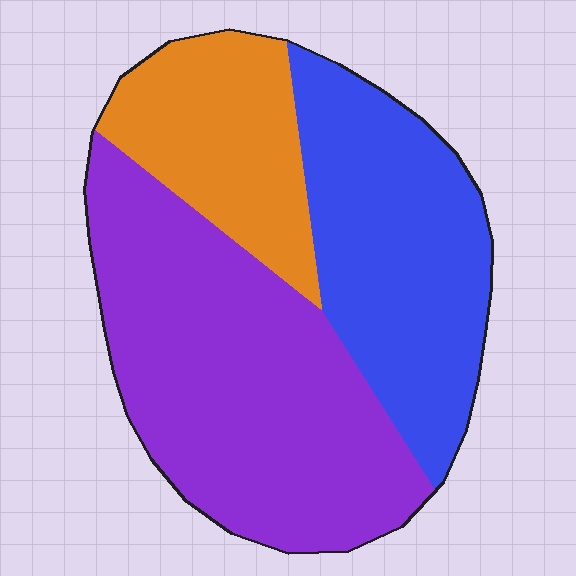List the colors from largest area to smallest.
From largest to smallest: purple, blue, orange.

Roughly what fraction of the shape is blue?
Blue takes up between a quarter and a half of the shape.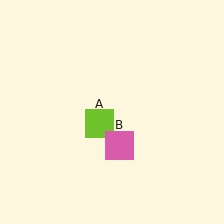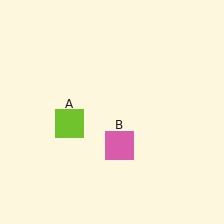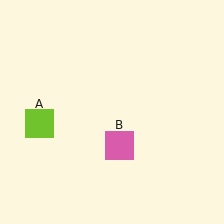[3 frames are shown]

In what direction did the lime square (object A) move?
The lime square (object A) moved left.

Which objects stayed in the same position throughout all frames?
Pink square (object B) remained stationary.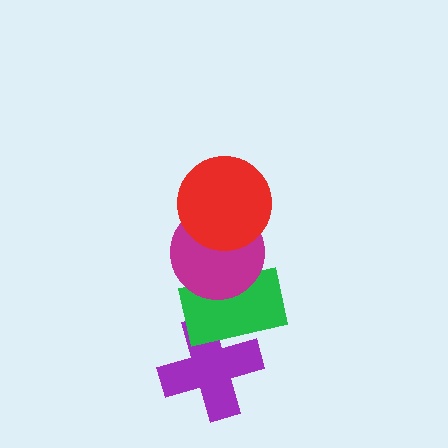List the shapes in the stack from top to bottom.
From top to bottom: the red circle, the magenta circle, the green rectangle, the purple cross.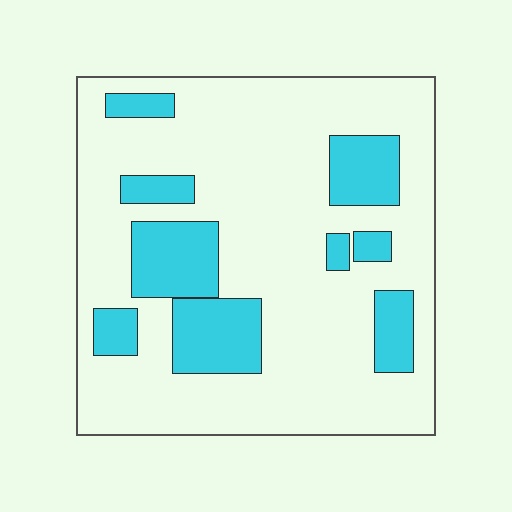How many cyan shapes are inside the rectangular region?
9.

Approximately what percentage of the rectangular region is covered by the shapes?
Approximately 25%.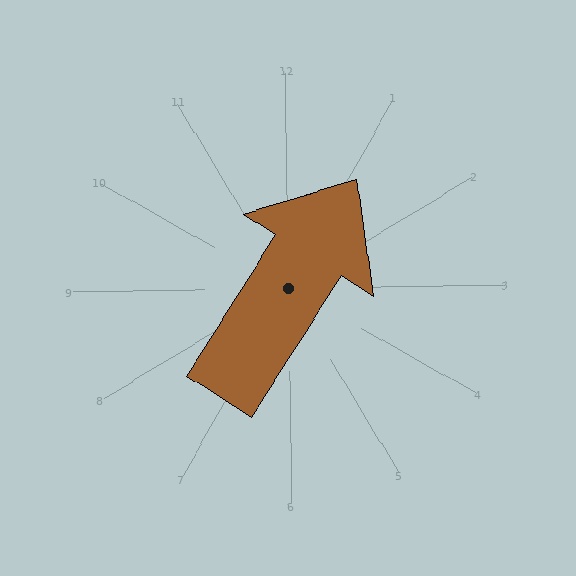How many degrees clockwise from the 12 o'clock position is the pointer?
Approximately 33 degrees.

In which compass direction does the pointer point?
Northeast.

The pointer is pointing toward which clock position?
Roughly 1 o'clock.